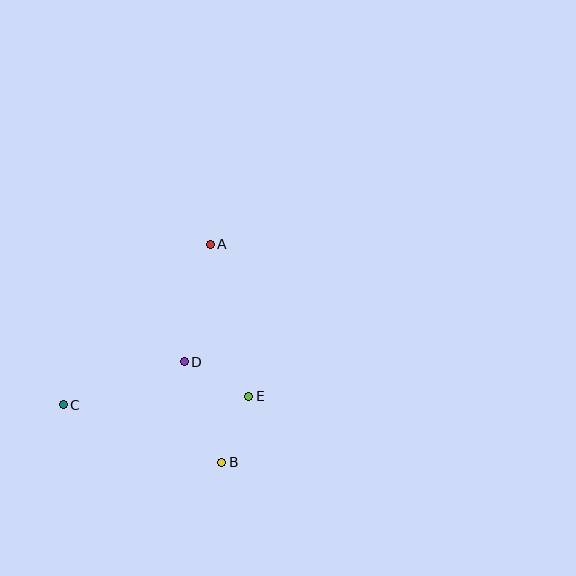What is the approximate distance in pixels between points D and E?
The distance between D and E is approximately 73 pixels.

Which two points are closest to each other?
Points B and E are closest to each other.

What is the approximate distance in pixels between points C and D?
The distance between C and D is approximately 129 pixels.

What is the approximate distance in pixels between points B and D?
The distance between B and D is approximately 107 pixels.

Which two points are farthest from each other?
Points A and B are farthest from each other.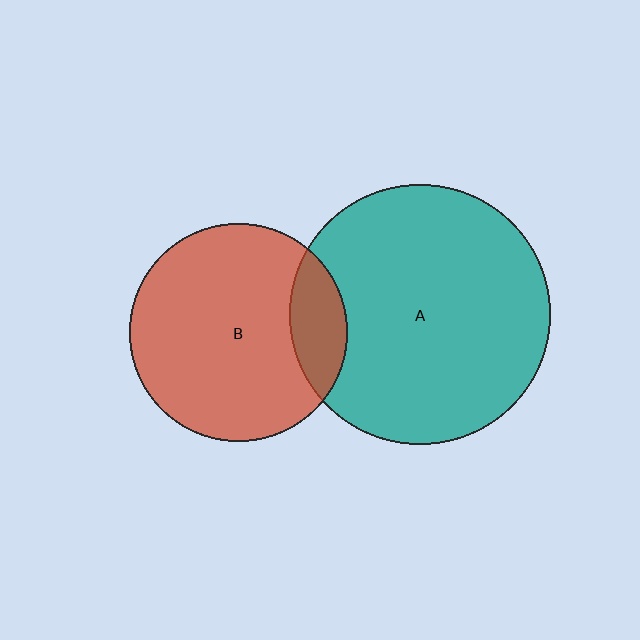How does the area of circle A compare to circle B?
Approximately 1.4 times.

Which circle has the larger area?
Circle A (teal).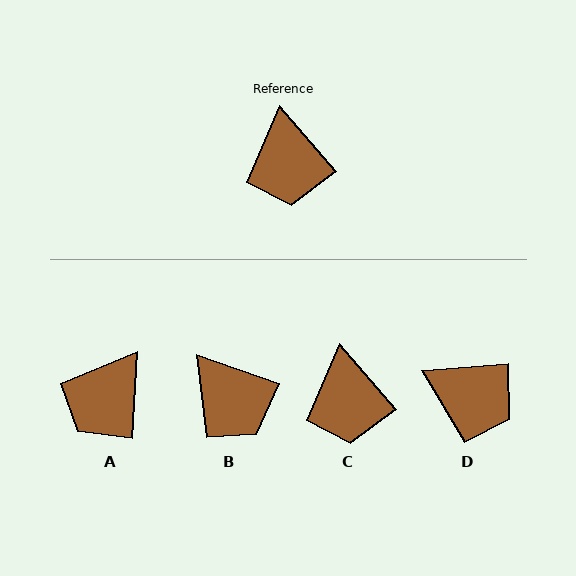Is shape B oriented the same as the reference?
No, it is off by about 30 degrees.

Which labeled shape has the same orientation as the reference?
C.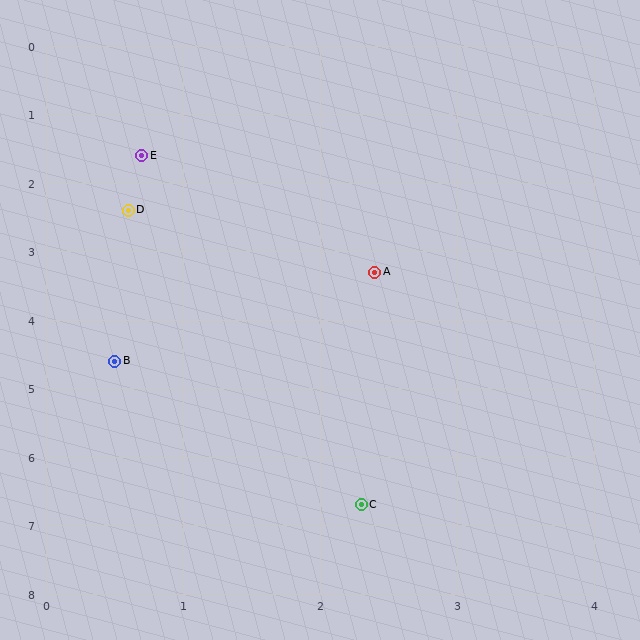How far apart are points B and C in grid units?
Points B and C are about 2.8 grid units apart.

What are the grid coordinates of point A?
Point A is at approximately (2.4, 3.3).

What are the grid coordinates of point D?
Point D is at approximately (0.6, 2.4).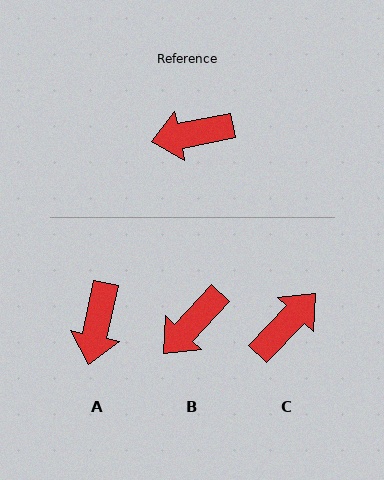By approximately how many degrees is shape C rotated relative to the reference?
Approximately 145 degrees clockwise.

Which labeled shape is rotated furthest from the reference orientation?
C, about 145 degrees away.